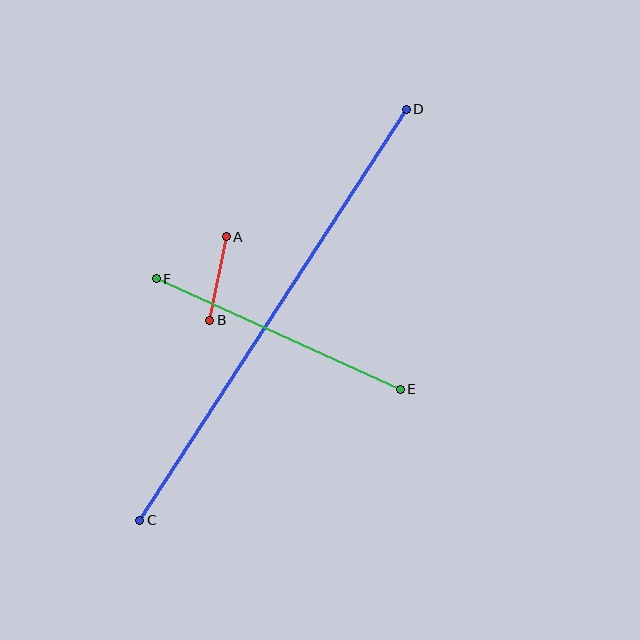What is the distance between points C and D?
The distance is approximately 490 pixels.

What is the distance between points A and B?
The distance is approximately 85 pixels.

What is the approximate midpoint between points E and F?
The midpoint is at approximately (278, 334) pixels.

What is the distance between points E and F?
The distance is approximately 268 pixels.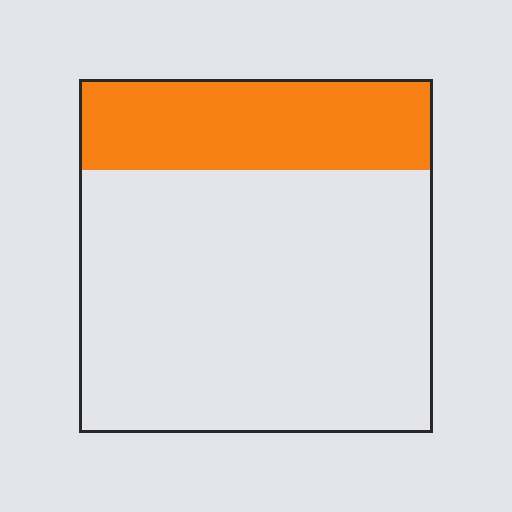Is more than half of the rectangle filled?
No.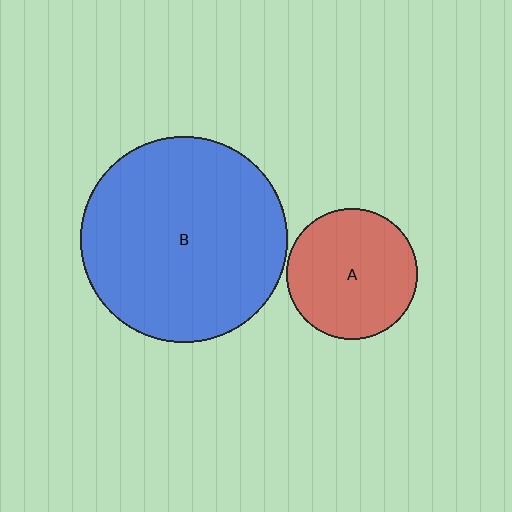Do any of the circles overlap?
No, none of the circles overlap.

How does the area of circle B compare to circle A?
Approximately 2.5 times.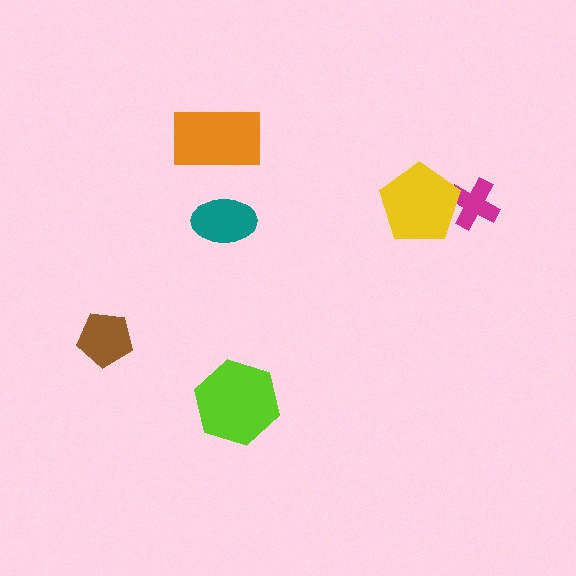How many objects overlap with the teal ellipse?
0 objects overlap with the teal ellipse.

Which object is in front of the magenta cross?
The yellow pentagon is in front of the magenta cross.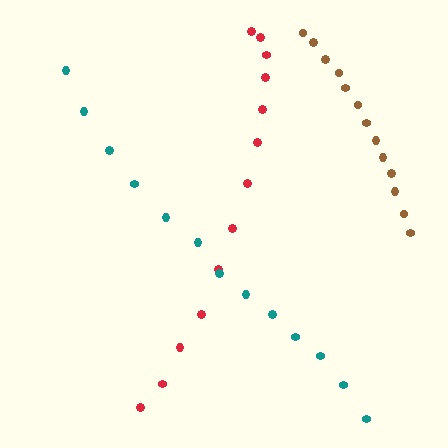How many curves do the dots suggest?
There are 3 distinct paths.